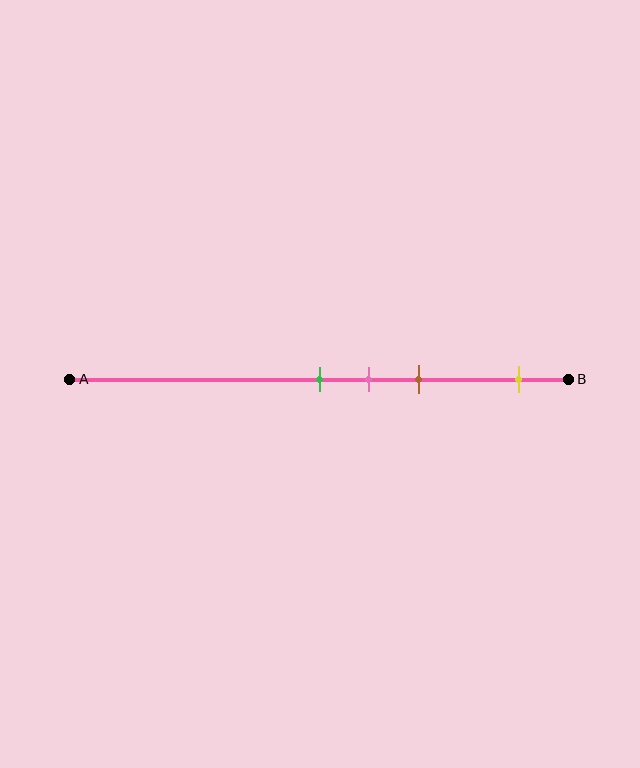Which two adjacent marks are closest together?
The green and pink marks are the closest adjacent pair.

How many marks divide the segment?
There are 4 marks dividing the segment.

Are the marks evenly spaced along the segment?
No, the marks are not evenly spaced.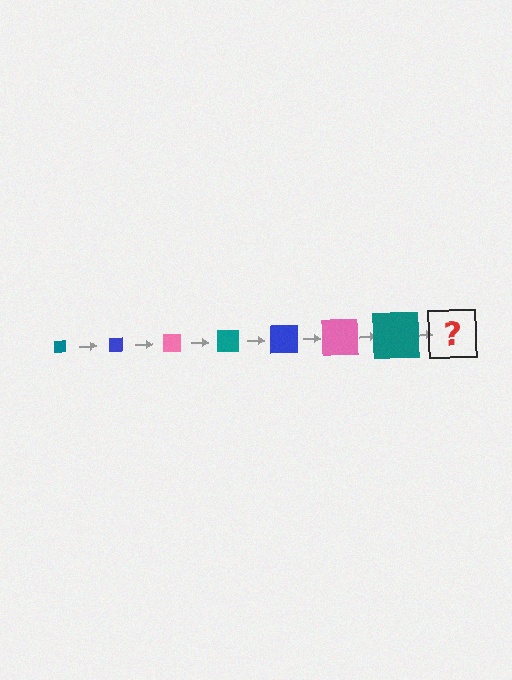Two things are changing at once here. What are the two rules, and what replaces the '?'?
The two rules are that the square grows larger each step and the color cycles through teal, blue, and pink. The '?' should be a blue square, larger than the previous one.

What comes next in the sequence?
The next element should be a blue square, larger than the previous one.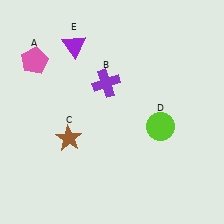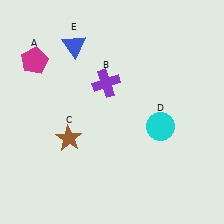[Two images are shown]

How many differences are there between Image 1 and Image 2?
There are 3 differences between the two images.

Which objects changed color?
A changed from pink to magenta. D changed from lime to cyan. E changed from purple to blue.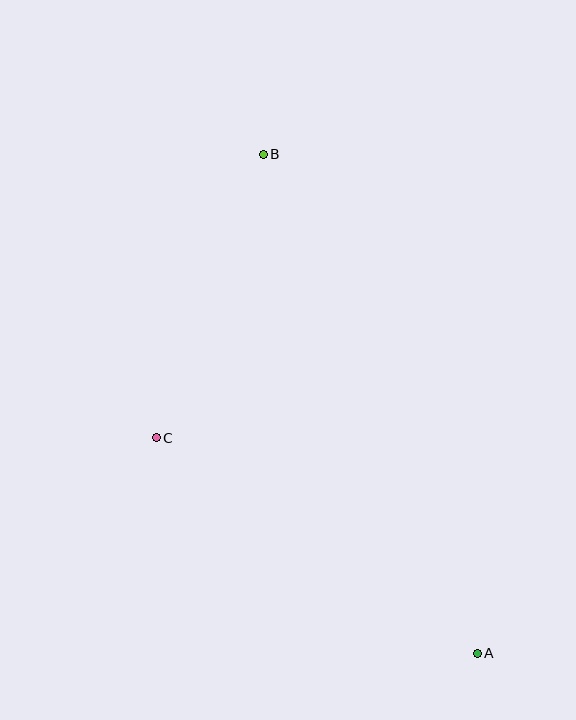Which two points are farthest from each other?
Points A and B are farthest from each other.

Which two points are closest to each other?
Points B and C are closest to each other.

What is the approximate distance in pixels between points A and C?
The distance between A and C is approximately 386 pixels.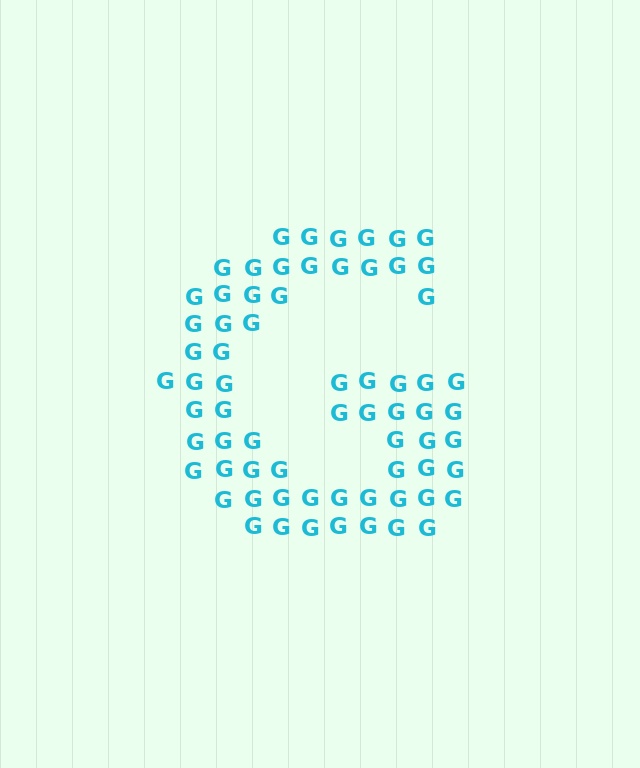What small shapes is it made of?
It is made of small letter G's.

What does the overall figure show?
The overall figure shows the letter G.